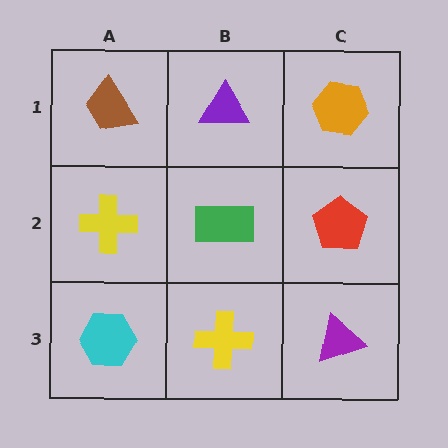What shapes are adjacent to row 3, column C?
A red pentagon (row 2, column C), a yellow cross (row 3, column B).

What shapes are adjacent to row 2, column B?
A purple triangle (row 1, column B), a yellow cross (row 3, column B), a yellow cross (row 2, column A), a red pentagon (row 2, column C).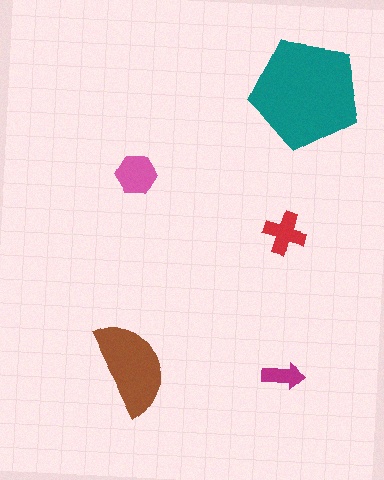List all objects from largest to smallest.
The teal pentagon, the brown semicircle, the pink hexagon, the red cross, the magenta arrow.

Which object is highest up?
The teal pentagon is topmost.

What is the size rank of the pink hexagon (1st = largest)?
3rd.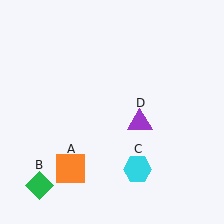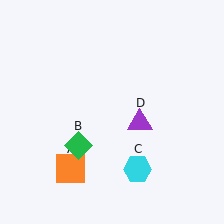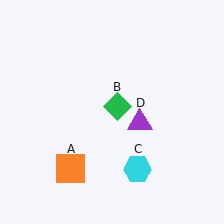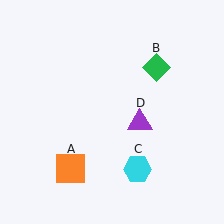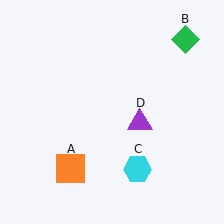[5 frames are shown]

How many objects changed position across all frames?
1 object changed position: green diamond (object B).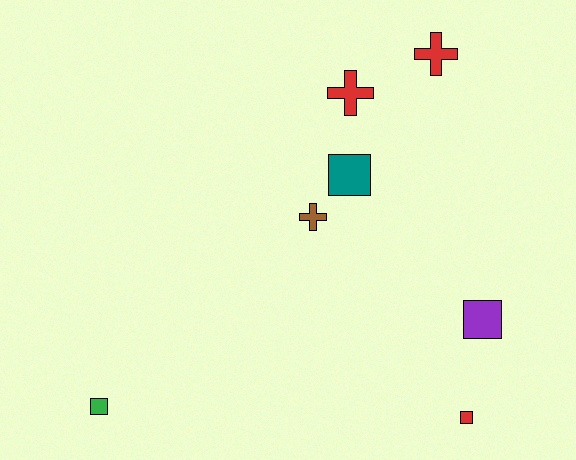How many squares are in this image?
There are 4 squares.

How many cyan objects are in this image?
There are no cyan objects.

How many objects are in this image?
There are 7 objects.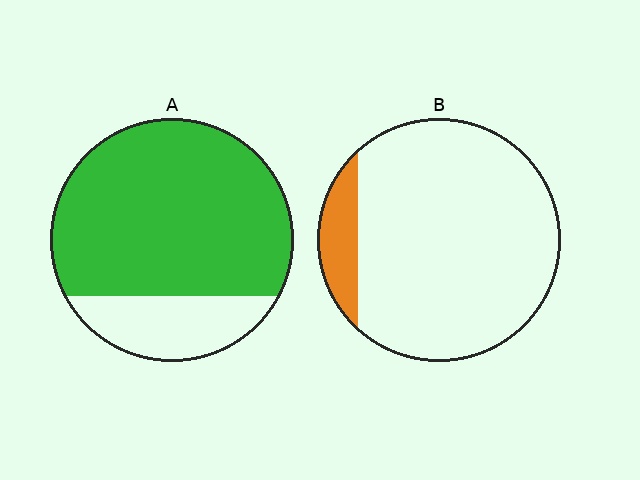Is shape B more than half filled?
No.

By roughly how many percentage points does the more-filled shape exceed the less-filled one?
By roughly 65 percentage points (A over B).